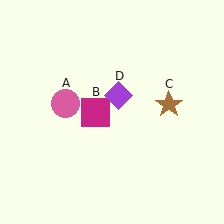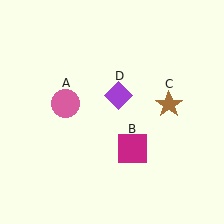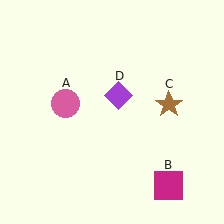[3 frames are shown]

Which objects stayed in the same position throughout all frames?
Pink circle (object A) and brown star (object C) and purple diamond (object D) remained stationary.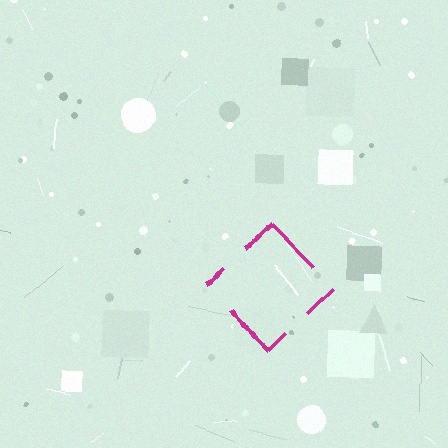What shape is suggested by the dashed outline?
The dashed outline suggests a diamond.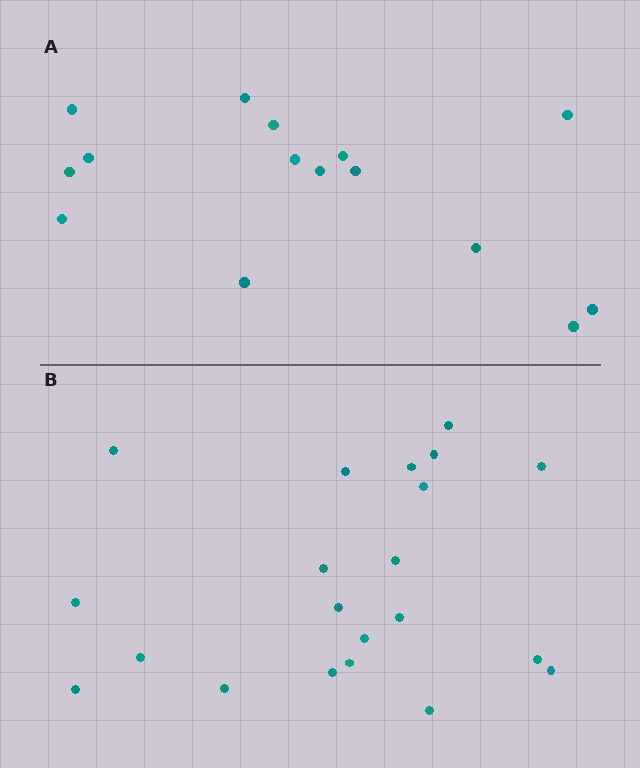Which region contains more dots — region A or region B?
Region B (the bottom region) has more dots.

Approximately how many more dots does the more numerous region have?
Region B has about 6 more dots than region A.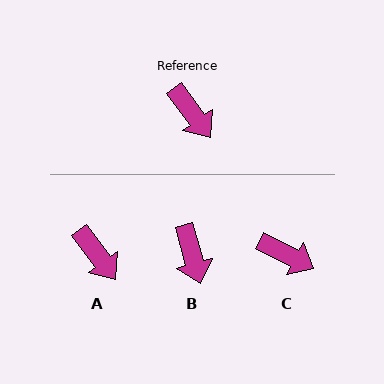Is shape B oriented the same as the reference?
No, it is off by about 21 degrees.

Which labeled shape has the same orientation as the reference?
A.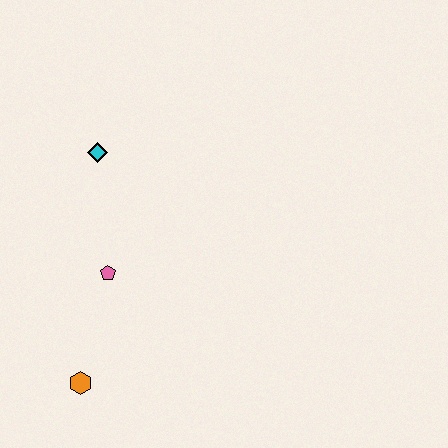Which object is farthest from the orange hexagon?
The cyan diamond is farthest from the orange hexagon.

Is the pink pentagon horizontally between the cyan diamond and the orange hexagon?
No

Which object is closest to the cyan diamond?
The pink pentagon is closest to the cyan diamond.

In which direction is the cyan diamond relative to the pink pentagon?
The cyan diamond is above the pink pentagon.